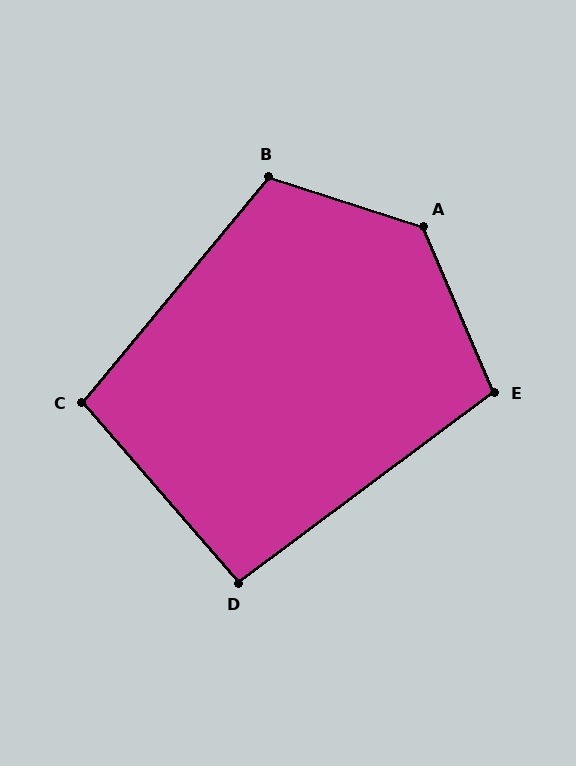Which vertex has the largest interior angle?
A, at approximately 131 degrees.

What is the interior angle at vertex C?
Approximately 100 degrees (obtuse).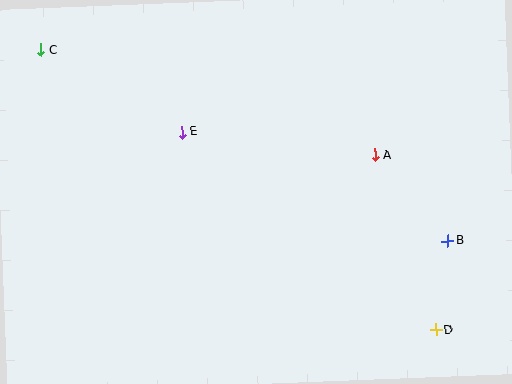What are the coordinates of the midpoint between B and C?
The midpoint between B and C is at (244, 145).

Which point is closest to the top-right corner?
Point A is closest to the top-right corner.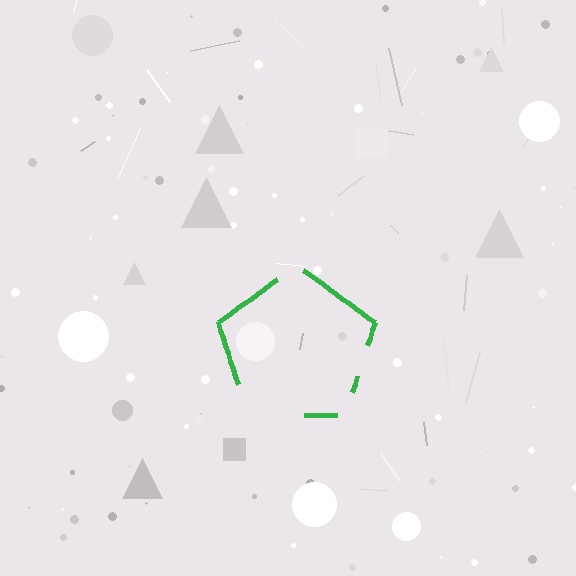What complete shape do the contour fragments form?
The contour fragments form a pentagon.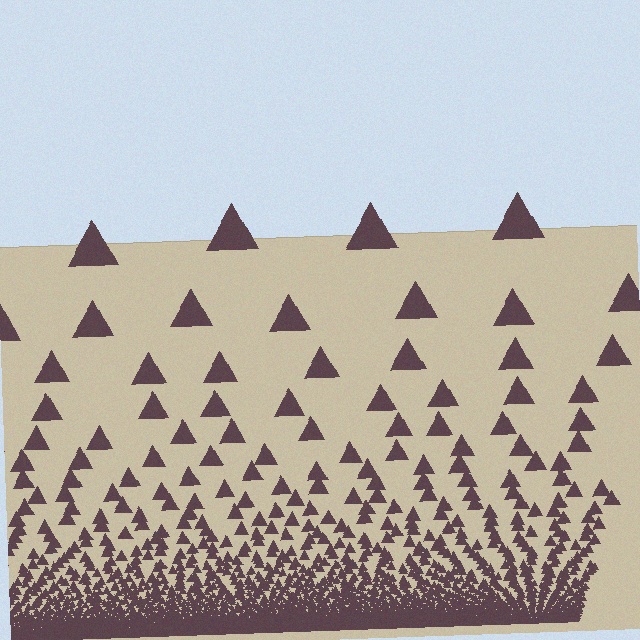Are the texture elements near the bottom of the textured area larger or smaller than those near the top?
Smaller. The gradient is inverted — elements near the bottom are smaller and denser.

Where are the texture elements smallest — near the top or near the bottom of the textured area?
Near the bottom.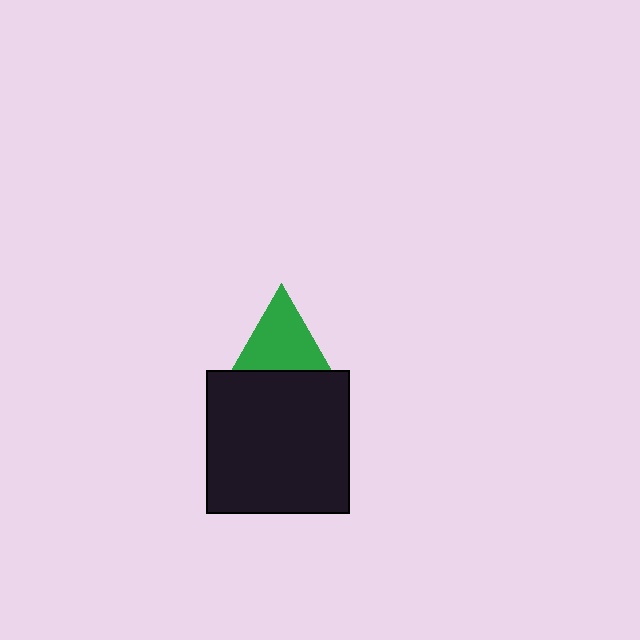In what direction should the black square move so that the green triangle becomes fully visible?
The black square should move down. That is the shortest direction to clear the overlap and leave the green triangle fully visible.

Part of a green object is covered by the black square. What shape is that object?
It is a triangle.